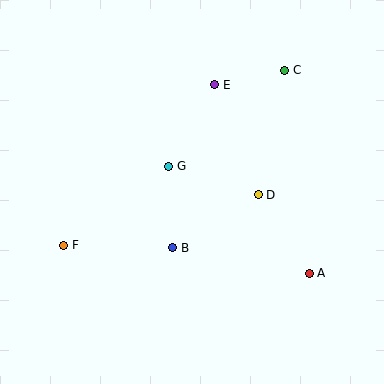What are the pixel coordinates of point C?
Point C is at (285, 70).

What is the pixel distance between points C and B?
The distance between C and B is 210 pixels.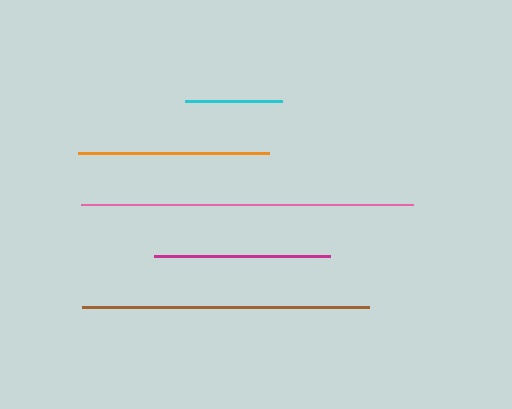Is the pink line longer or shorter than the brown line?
The pink line is longer than the brown line.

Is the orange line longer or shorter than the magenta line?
The orange line is longer than the magenta line.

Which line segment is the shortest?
The cyan line is the shortest at approximately 97 pixels.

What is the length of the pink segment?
The pink segment is approximately 332 pixels long.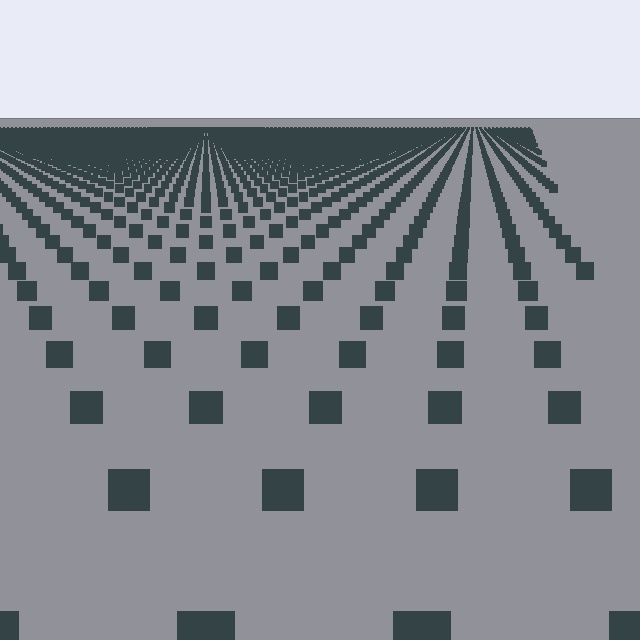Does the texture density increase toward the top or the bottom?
Density increases toward the top.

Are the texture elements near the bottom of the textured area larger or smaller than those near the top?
Larger. Near the bottom, elements are closer to the viewer and appear at a bigger on-screen size.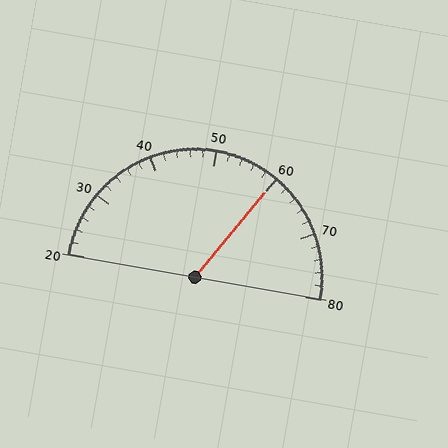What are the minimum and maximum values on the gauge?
The gauge ranges from 20 to 80.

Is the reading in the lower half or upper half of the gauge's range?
The reading is in the upper half of the range (20 to 80).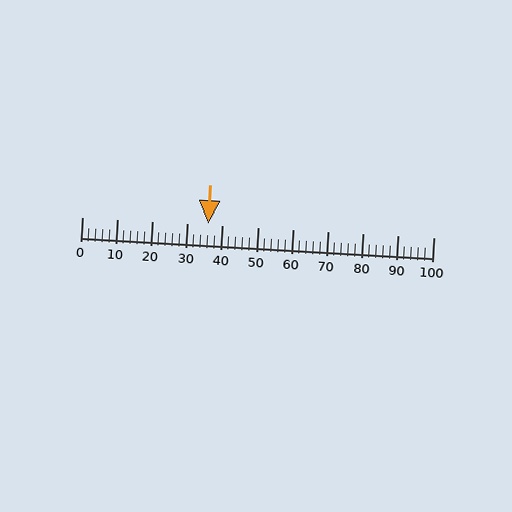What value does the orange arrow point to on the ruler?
The orange arrow points to approximately 36.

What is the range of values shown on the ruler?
The ruler shows values from 0 to 100.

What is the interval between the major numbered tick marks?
The major tick marks are spaced 10 units apart.